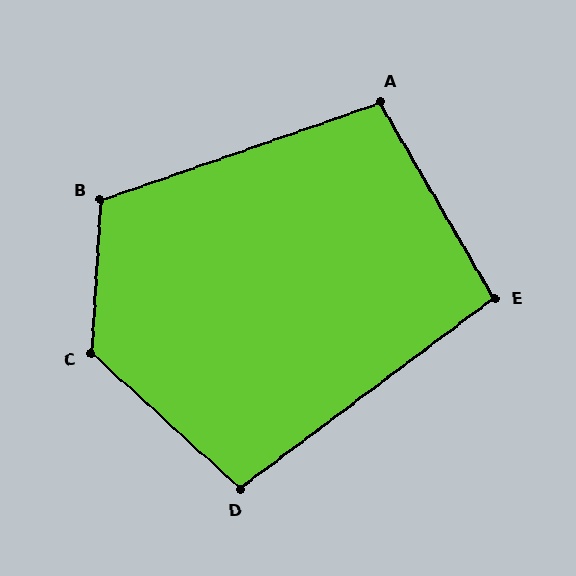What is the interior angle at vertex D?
Approximately 101 degrees (obtuse).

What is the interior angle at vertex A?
Approximately 101 degrees (obtuse).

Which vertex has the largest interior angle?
C, at approximately 129 degrees.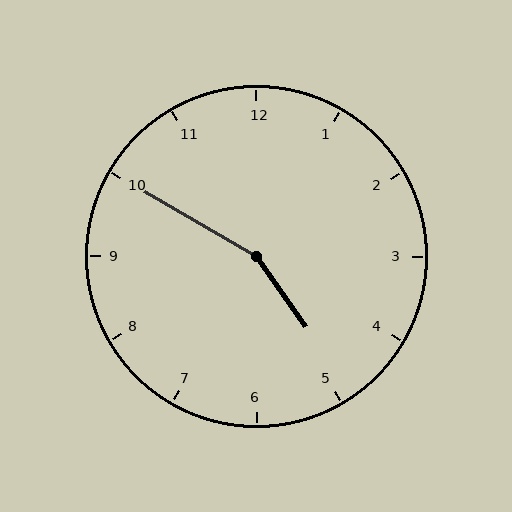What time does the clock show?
4:50.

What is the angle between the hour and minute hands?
Approximately 155 degrees.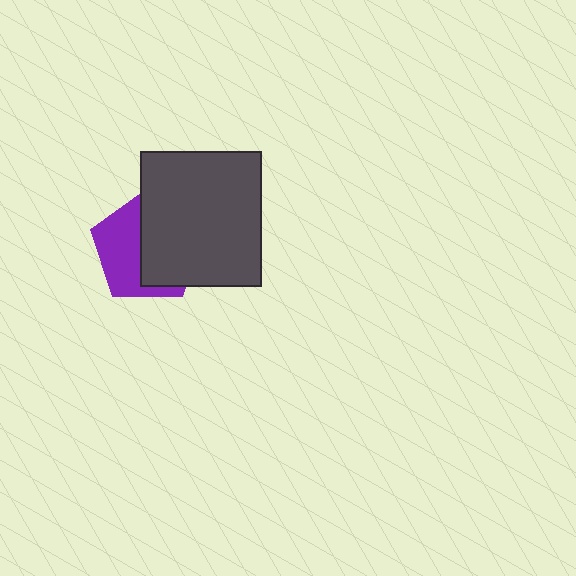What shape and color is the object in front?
The object in front is a dark gray rectangle.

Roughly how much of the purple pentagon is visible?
About half of it is visible (roughly 46%).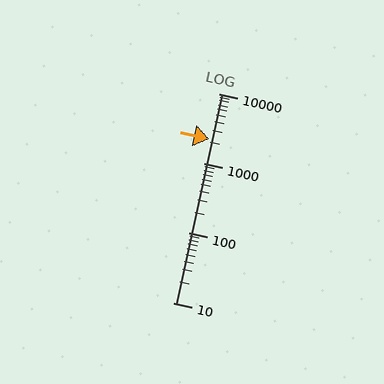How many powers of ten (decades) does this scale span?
The scale spans 3 decades, from 10 to 10000.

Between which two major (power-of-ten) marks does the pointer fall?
The pointer is between 1000 and 10000.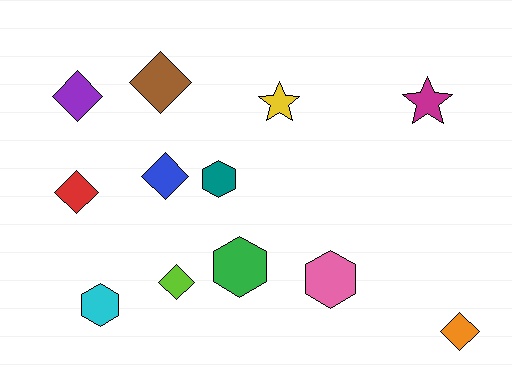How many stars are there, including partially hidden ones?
There are 2 stars.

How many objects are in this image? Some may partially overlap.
There are 12 objects.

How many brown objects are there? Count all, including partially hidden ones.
There is 1 brown object.